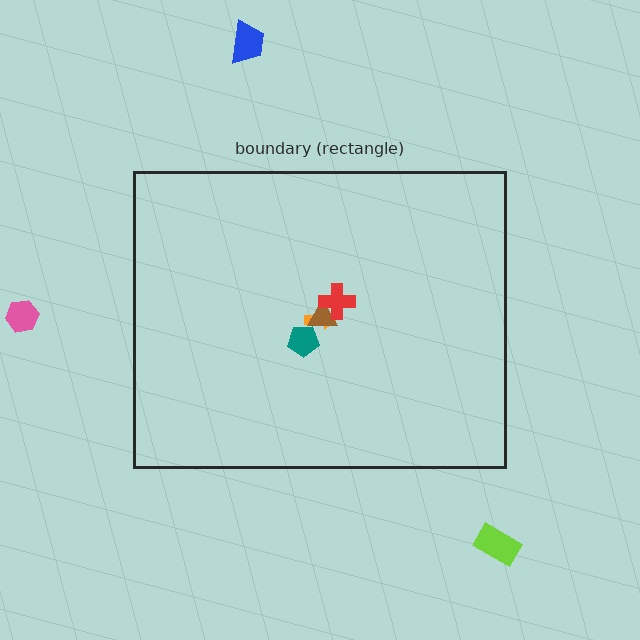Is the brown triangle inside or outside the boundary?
Inside.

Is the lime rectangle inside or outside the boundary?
Outside.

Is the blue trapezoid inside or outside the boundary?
Outside.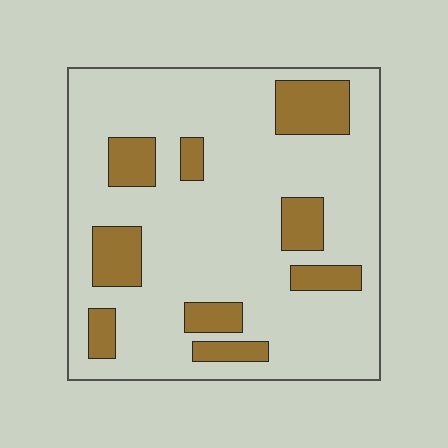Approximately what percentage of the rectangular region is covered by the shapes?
Approximately 20%.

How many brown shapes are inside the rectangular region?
9.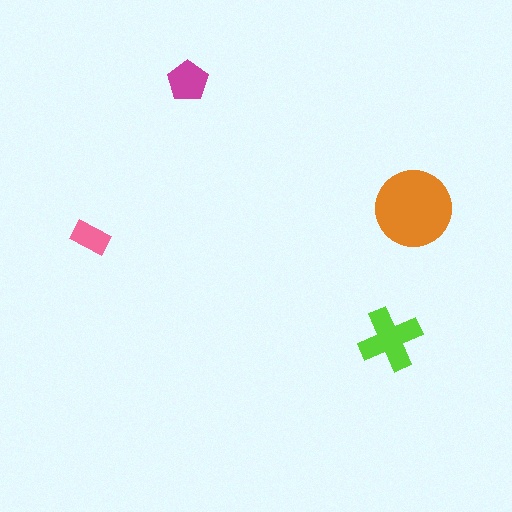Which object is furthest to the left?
The pink rectangle is leftmost.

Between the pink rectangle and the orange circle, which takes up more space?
The orange circle.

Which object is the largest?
The orange circle.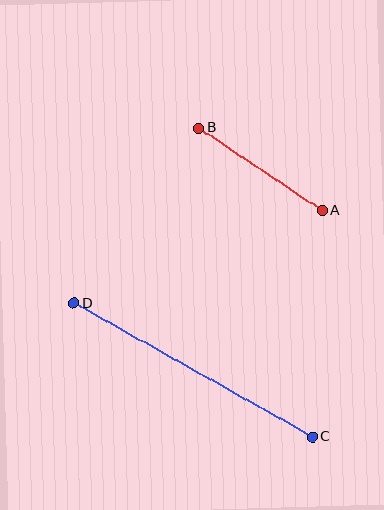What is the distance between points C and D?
The distance is approximately 273 pixels.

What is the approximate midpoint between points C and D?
The midpoint is at approximately (193, 370) pixels.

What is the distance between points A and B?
The distance is approximately 148 pixels.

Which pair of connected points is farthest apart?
Points C and D are farthest apart.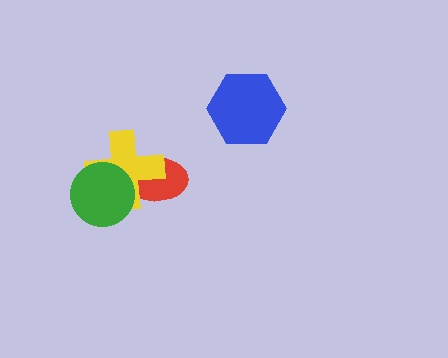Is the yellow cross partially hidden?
Yes, it is partially covered by another shape.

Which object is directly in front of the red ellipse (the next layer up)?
The yellow cross is directly in front of the red ellipse.